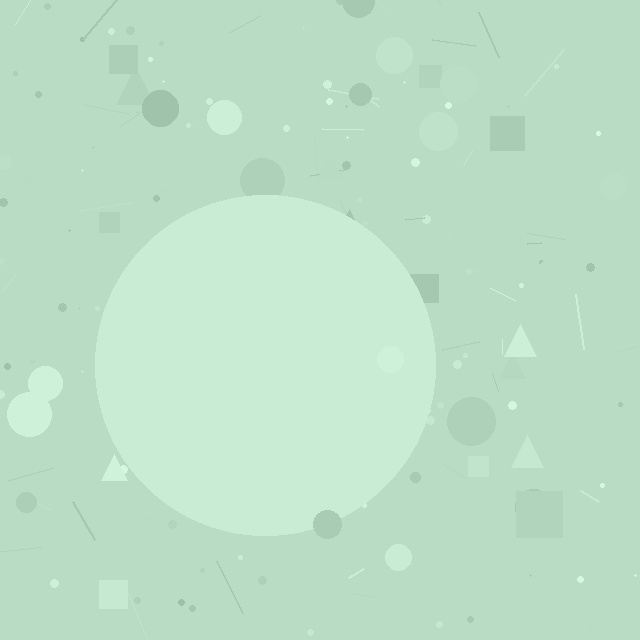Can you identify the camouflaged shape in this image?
The camouflaged shape is a circle.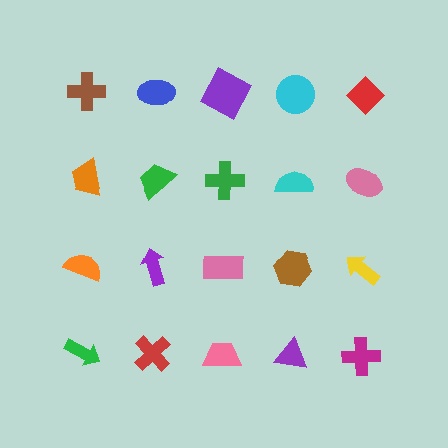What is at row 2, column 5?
A pink ellipse.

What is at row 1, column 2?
A blue ellipse.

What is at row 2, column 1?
An orange trapezoid.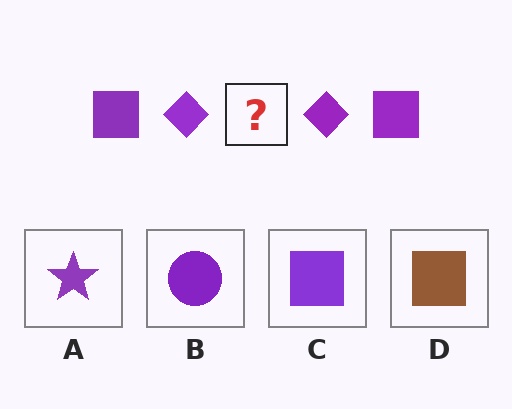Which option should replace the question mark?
Option C.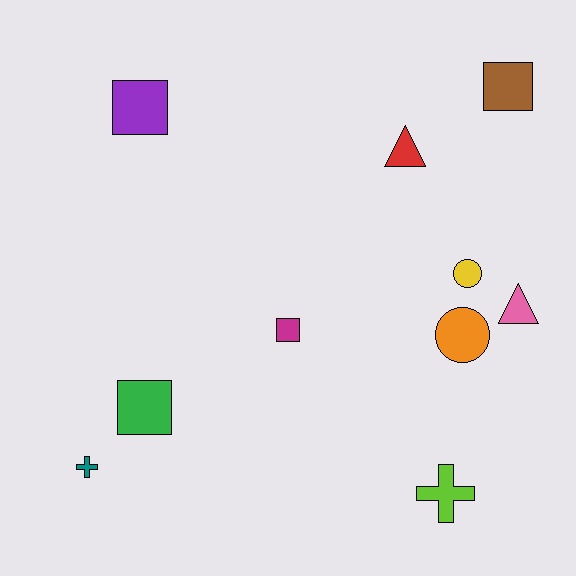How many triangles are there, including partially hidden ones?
There are 2 triangles.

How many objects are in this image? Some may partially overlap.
There are 10 objects.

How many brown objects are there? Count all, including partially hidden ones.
There is 1 brown object.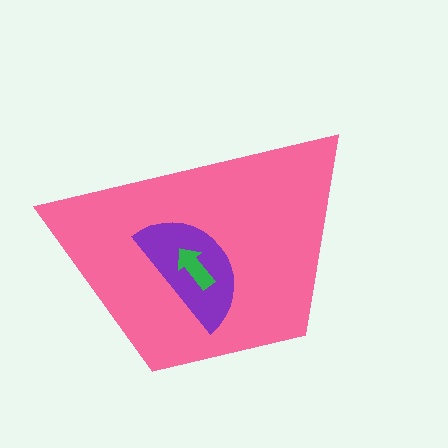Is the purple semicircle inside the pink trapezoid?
Yes.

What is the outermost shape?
The pink trapezoid.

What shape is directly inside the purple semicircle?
The green arrow.